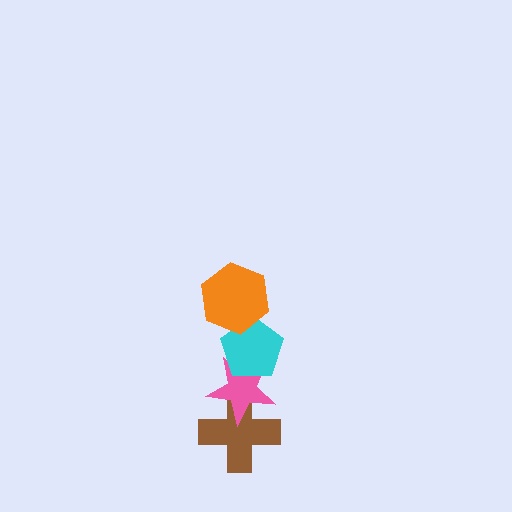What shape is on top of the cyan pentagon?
The orange hexagon is on top of the cyan pentagon.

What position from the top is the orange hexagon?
The orange hexagon is 1st from the top.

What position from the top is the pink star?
The pink star is 3rd from the top.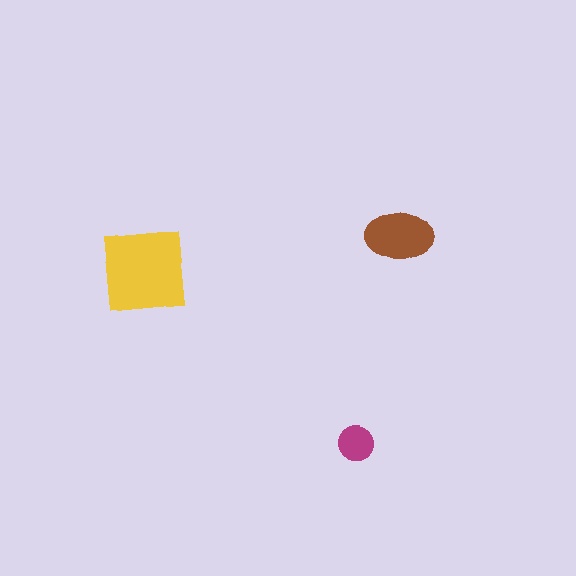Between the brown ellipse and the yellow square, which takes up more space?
The yellow square.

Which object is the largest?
The yellow square.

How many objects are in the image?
There are 3 objects in the image.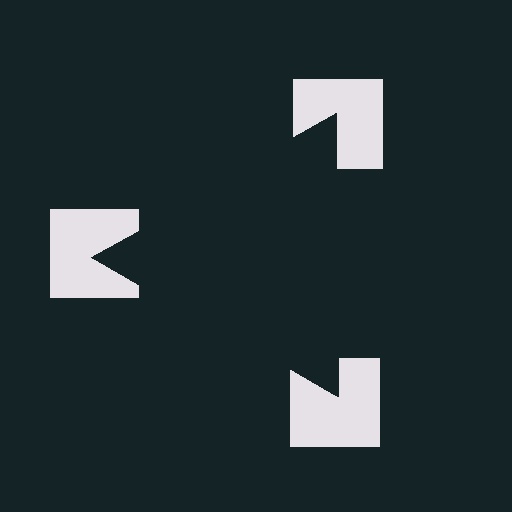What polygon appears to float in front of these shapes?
An illusory triangle — its edges are inferred from the aligned wedge cuts in the notched squares, not physically drawn.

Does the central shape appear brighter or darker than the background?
It typically appears slightly darker than the background, even though no actual brightness change is drawn.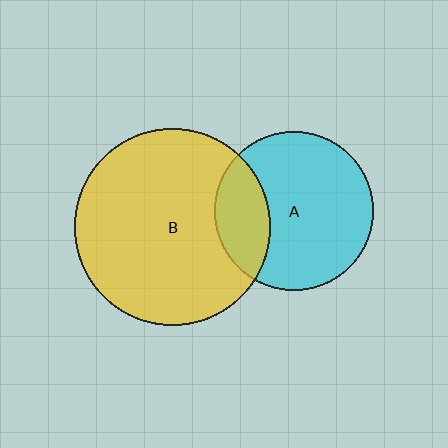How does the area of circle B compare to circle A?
Approximately 1.5 times.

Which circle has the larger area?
Circle B (yellow).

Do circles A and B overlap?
Yes.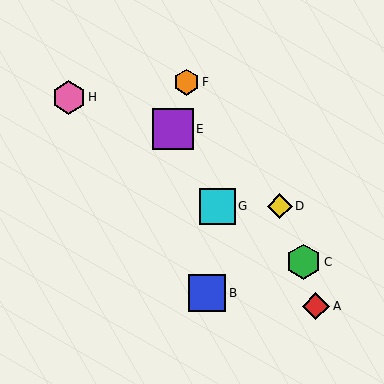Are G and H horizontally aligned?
No, G is at y≈206 and H is at y≈97.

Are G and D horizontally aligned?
Yes, both are at y≈206.